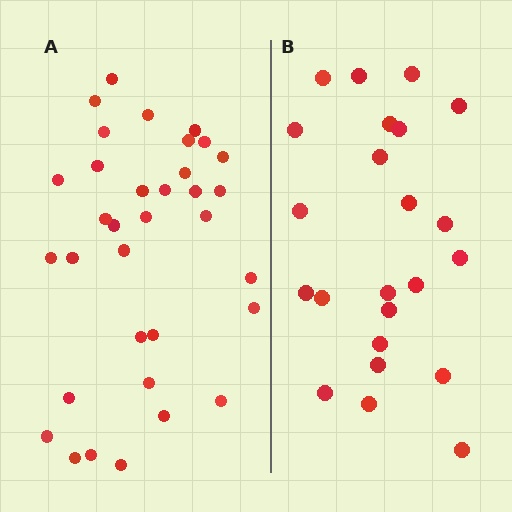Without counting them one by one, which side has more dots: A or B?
Region A (the left region) has more dots.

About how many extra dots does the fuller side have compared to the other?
Region A has roughly 12 or so more dots than region B.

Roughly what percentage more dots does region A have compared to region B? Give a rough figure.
About 50% more.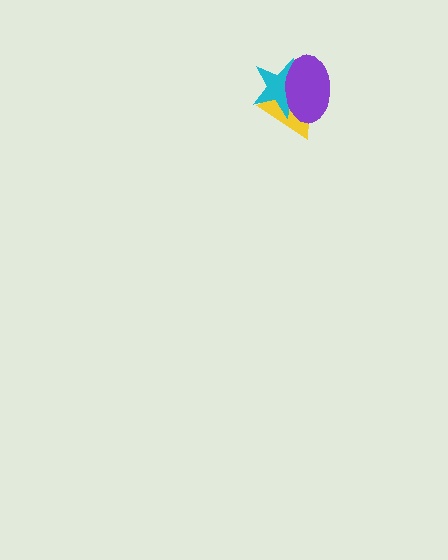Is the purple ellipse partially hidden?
No, no other shape covers it.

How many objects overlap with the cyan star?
2 objects overlap with the cyan star.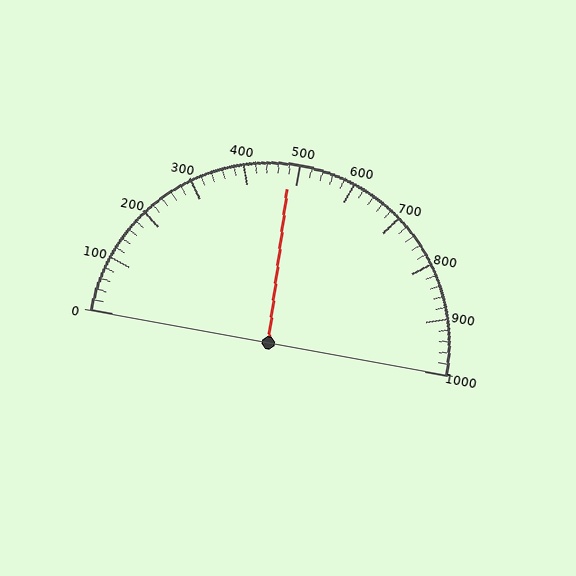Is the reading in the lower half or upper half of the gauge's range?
The reading is in the lower half of the range (0 to 1000).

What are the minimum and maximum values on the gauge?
The gauge ranges from 0 to 1000.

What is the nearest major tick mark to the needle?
The nearest major tick mark is 500.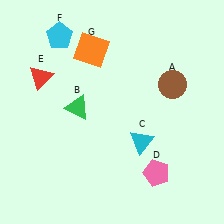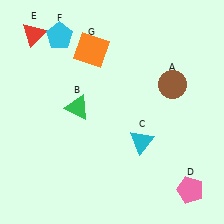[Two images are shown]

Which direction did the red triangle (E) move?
The red triangle (E) moved up.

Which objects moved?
The objects that moved are: the pink pentagon (D), the red triangle (E).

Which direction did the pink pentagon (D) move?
The pink pentagon (D) moved right.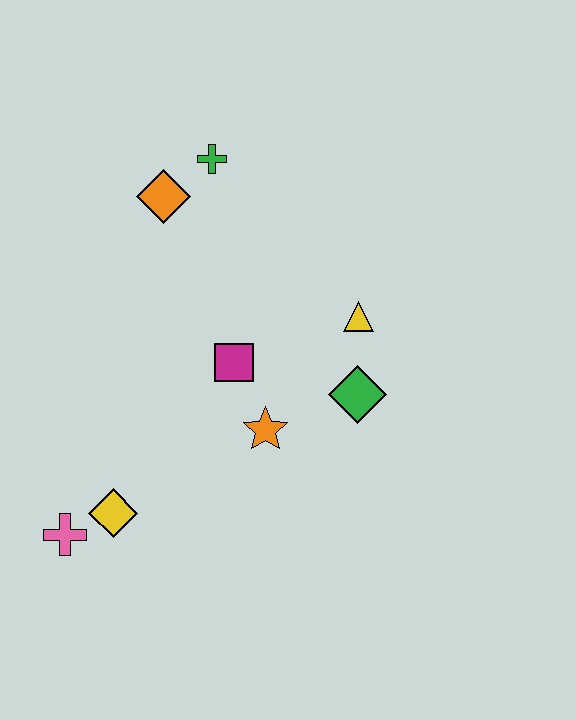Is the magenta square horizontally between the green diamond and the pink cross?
Yes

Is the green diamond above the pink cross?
Yes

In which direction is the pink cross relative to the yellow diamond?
The pink cross is to the left of the yellow diamond.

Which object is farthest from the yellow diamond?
The green cross is farthest from the yellow diamond.